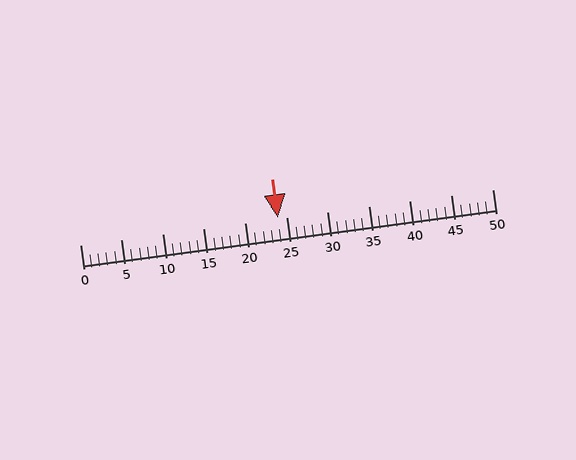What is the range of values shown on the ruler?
The ruler shows values from 0 to 50.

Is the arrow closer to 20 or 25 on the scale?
The arrow is closer to 25.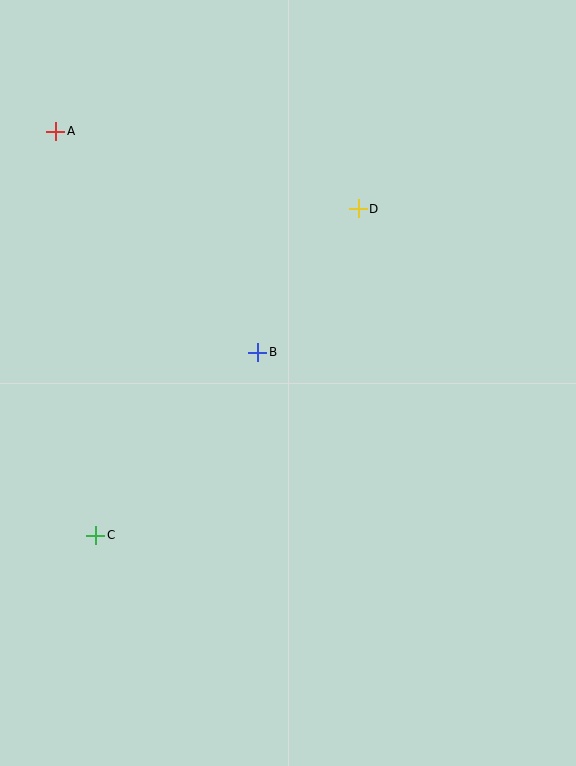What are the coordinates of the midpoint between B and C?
The midpoint between B and C is at (177, 444).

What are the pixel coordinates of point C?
Point C is at (96, 535).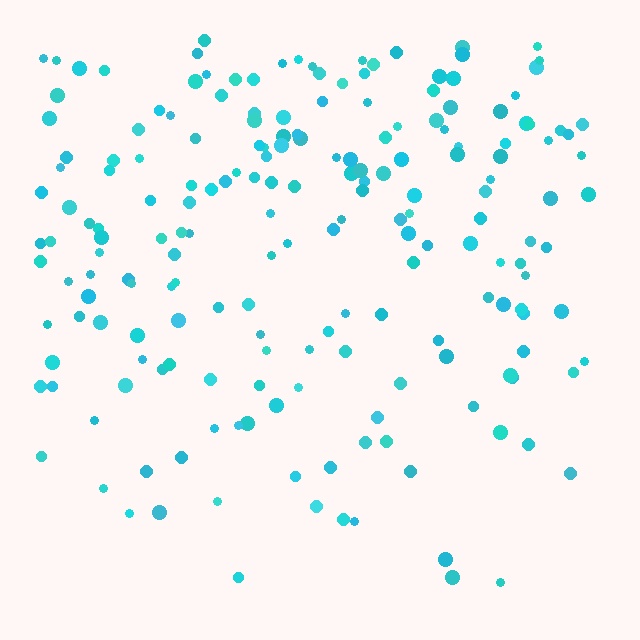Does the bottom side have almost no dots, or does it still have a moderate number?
Still a moderate number, just noticeably fewer than the top.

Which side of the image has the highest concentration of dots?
The top.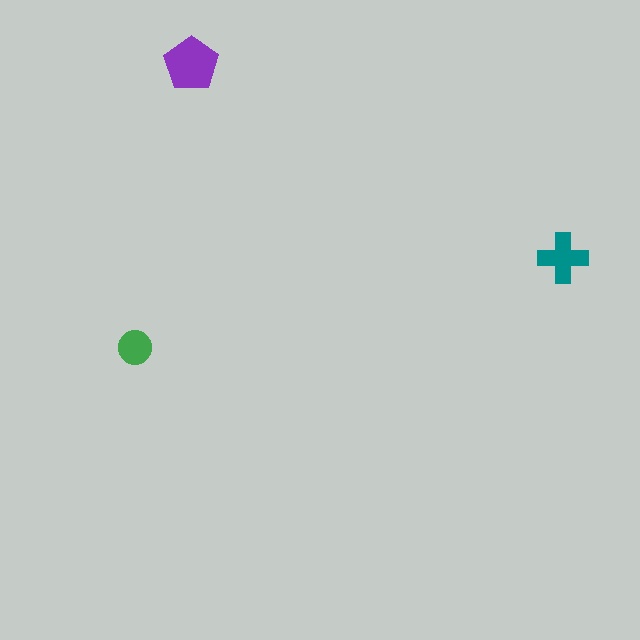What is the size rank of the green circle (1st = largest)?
3rd.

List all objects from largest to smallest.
The purple pentagon, the teal cross, the green circle.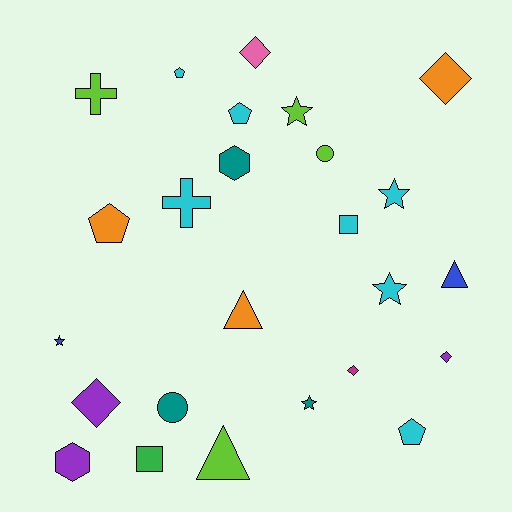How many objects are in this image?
There are 25 objects.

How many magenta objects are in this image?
There is 1 magenta object.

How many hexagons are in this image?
There are 2 hexagons.